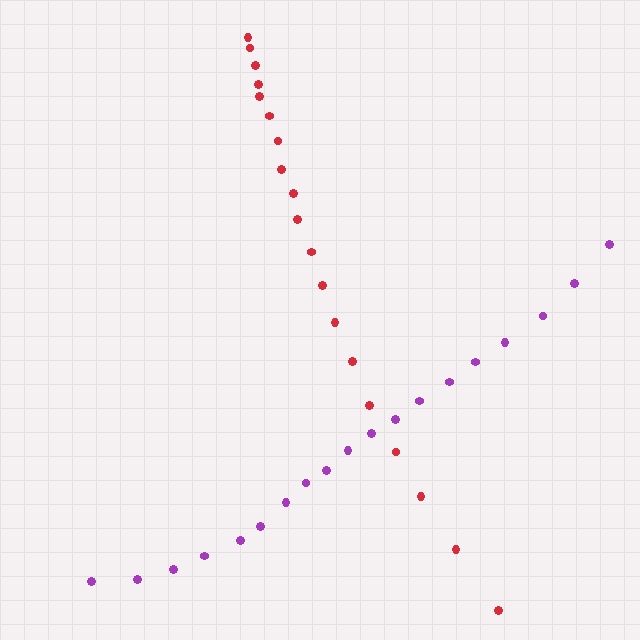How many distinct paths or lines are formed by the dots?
There are 2 distinct paths.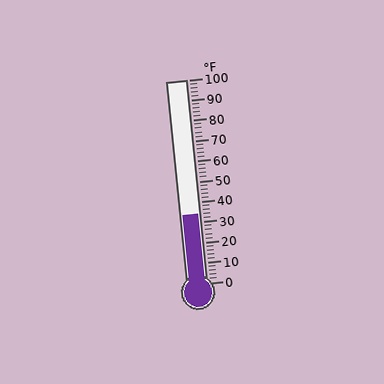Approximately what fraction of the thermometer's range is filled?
The thermometer is filled to approximately 35% of its range.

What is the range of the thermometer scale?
The thermometer scale ranges from 0°F to 100°F.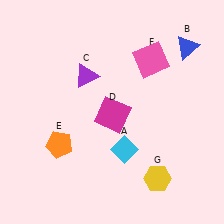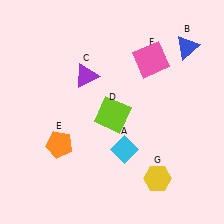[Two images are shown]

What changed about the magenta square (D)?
In Image 1, D is magenta. In Image 2, it changed to lime.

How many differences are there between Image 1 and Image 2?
There is 1 difference between the two images.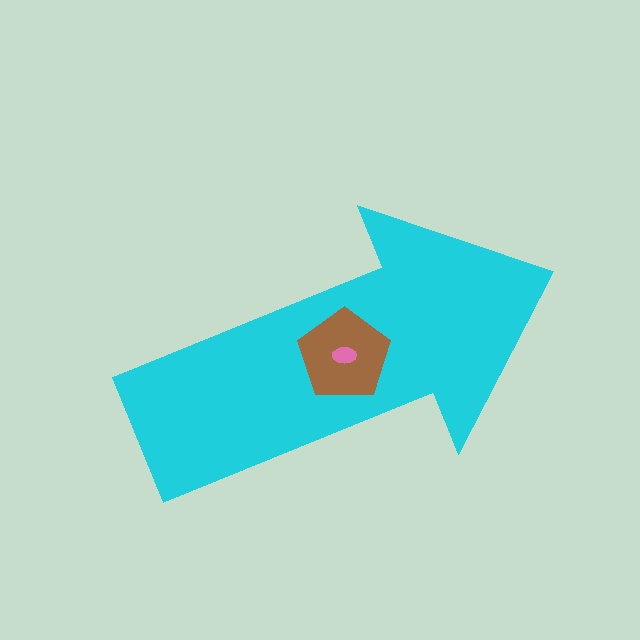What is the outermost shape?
The cyan arrow.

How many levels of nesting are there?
3.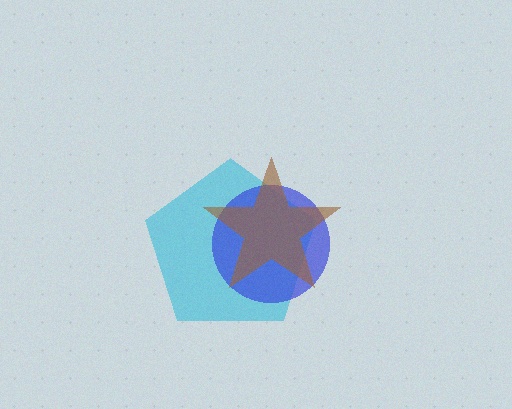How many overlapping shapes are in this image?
There are 3 overlapping shapes in the image.